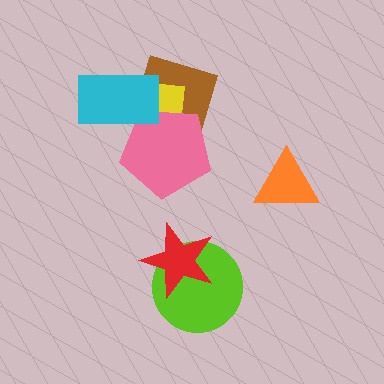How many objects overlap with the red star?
1 object overlaps with the red star.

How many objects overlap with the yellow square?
3 objects overlap with the yellow square.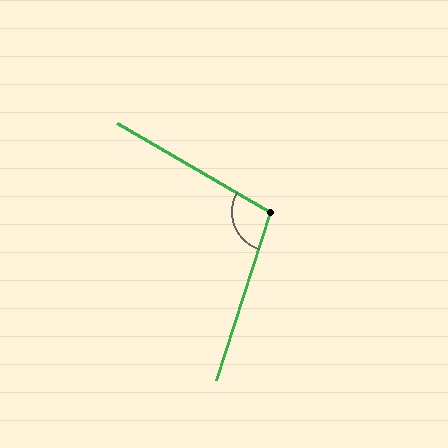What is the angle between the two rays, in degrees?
Approximately 102 degrees.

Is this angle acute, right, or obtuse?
It is obtuse.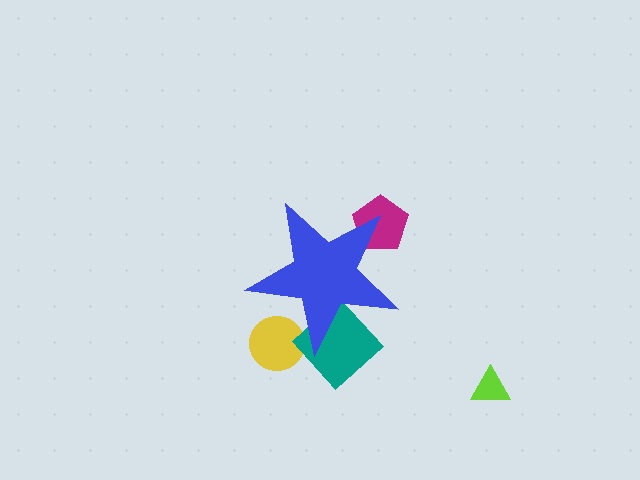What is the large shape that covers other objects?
A blue star.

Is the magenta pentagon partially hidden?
Yes, the magenta pentagon is partially hidden behind the blue star.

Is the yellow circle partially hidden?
Yes, the yellow circle is partially hidden behind the blue star.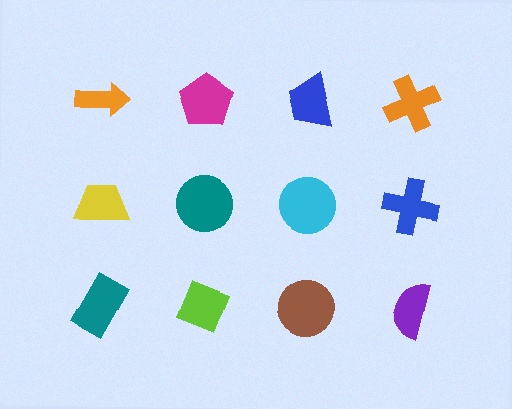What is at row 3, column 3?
A brown circle.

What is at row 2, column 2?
A teal circle.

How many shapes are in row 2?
4 shapes.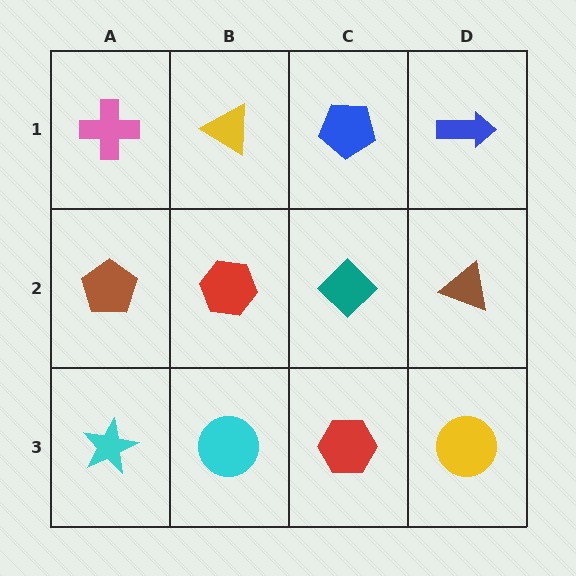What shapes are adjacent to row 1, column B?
A red hexagon (row 2, column B), a pink cross (row 1, column A), a blue pentagon (row 1, column C).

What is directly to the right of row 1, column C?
A blue arrow.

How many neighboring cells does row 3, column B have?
3.